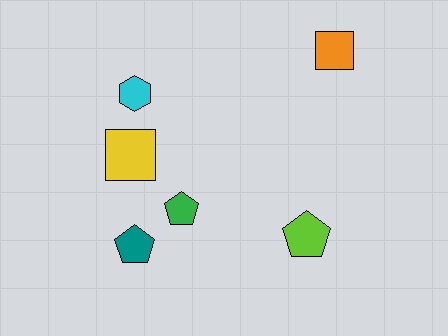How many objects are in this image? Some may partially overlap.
There are 6 objects.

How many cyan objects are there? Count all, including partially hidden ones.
There is 1 cyan object.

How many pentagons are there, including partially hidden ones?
There are 3 pentagons.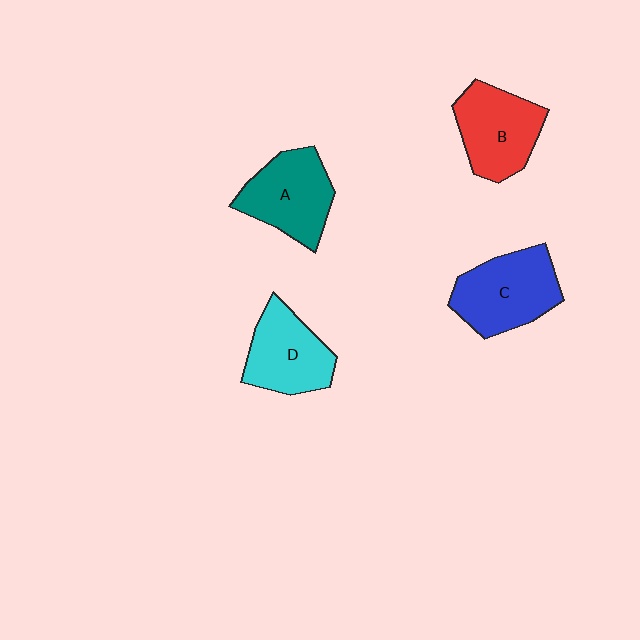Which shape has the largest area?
Shape C (blue).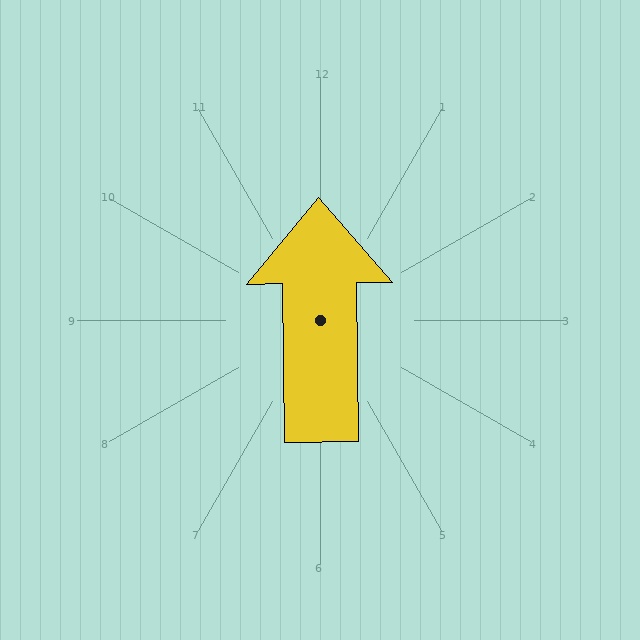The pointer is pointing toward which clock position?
Roughly 12 o'clock.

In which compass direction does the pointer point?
North.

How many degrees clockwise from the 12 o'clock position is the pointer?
Approximately 359 degrees.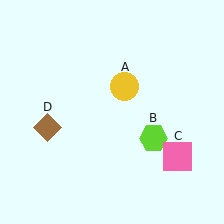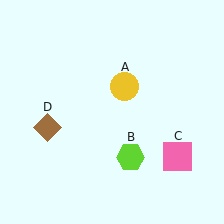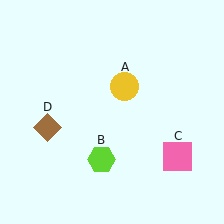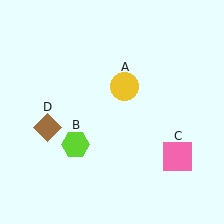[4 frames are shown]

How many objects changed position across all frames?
1 object changed position: lime hexagon (object B).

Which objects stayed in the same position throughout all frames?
Yellow circle (object A) and pink square (object C) and brown diamond (object D) remained stationary.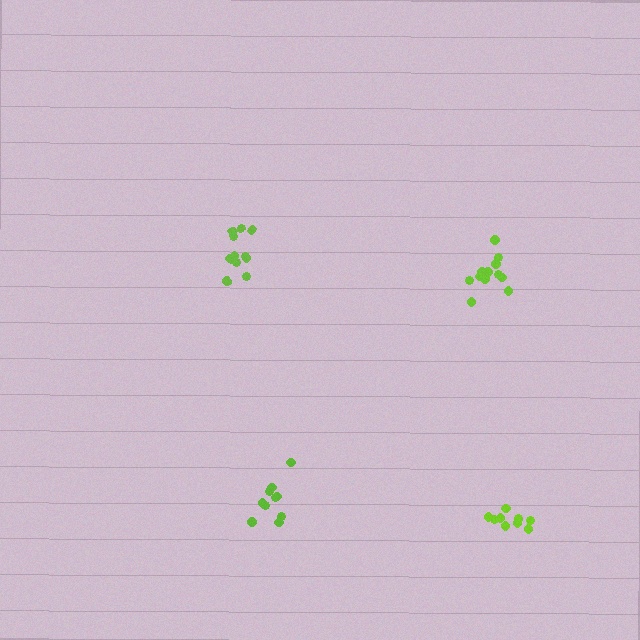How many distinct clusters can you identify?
There are 4 distinct clusters.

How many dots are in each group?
Group 1: 10 dots, Group 2: 13 dots, Group 3: 10 dots, Group 4: 11 dots (44 total).